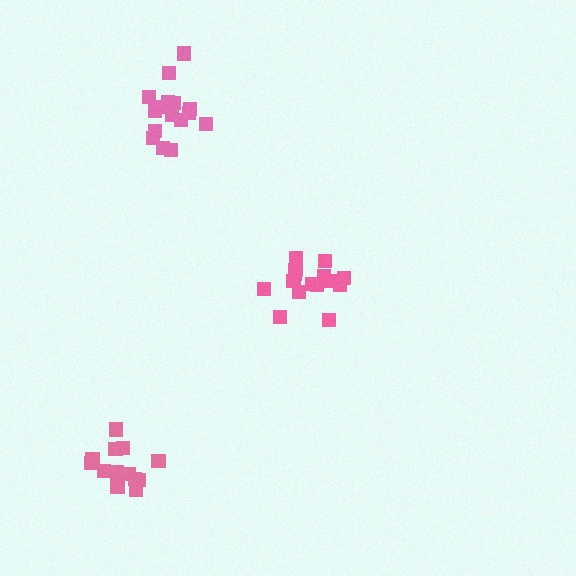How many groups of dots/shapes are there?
There are 3 groups.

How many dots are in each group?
Group 1: 15 dots, Group 2: 13 dots, Group 3: 19 dots (47 total).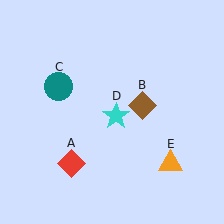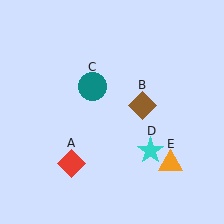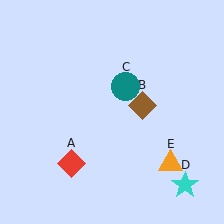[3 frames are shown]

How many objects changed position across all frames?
2 objects changed position: teal circle (object C), cyan star (object D).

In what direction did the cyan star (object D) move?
The cyan star (object D) moved down and to the right.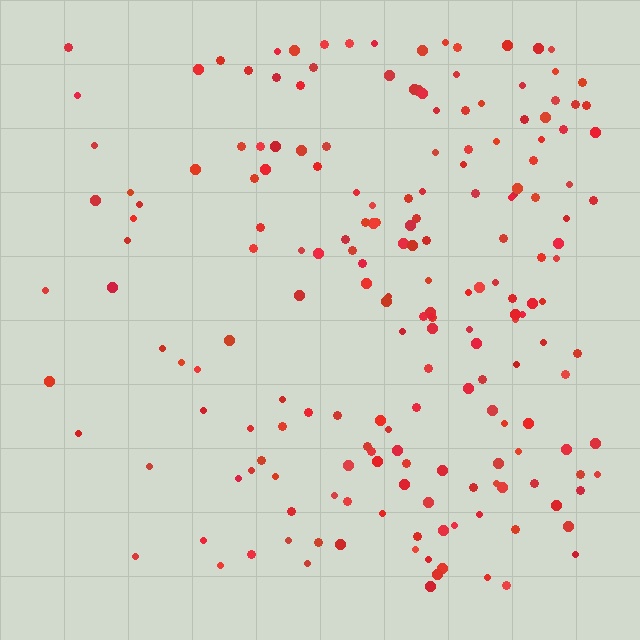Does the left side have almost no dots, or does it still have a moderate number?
Still a moderate number, just noticeably fewer than the right.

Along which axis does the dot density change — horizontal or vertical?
Horizontal.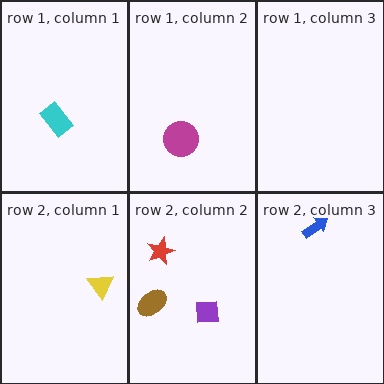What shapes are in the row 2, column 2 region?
The red star, the purple square, the brown ellipse.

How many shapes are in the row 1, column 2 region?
1.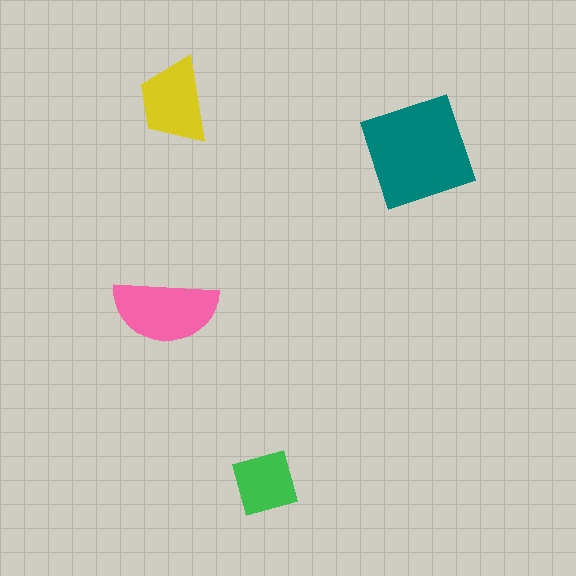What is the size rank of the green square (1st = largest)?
4th.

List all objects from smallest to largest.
The green square, the yellow trapezoid, the pink semicircle, the teal diamond.